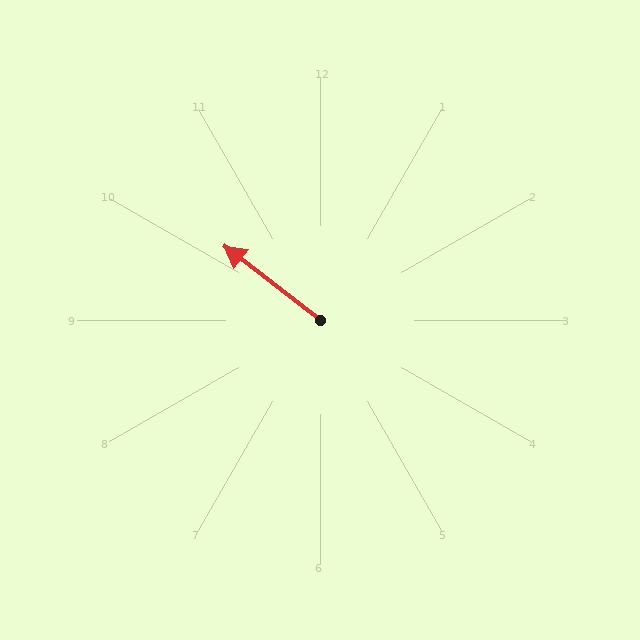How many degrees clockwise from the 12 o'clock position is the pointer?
Approximately 308 degrees.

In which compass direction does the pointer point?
Northwest.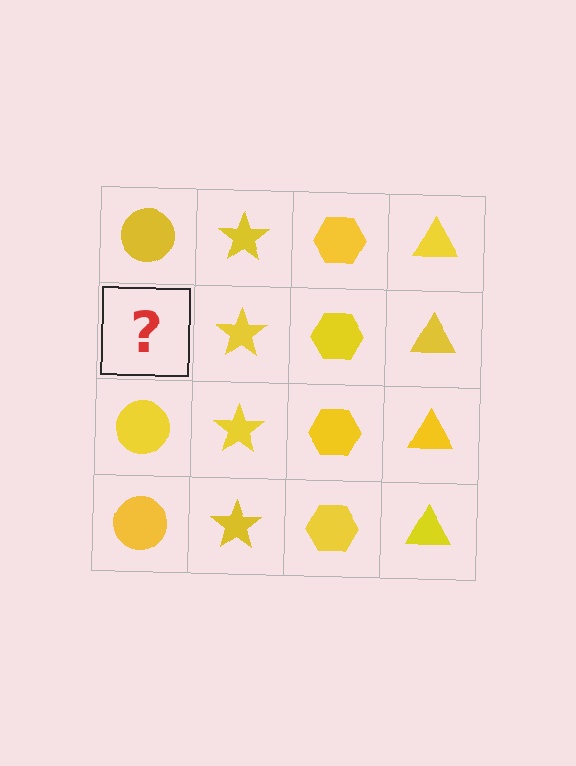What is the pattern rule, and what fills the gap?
The rule is that each column has a consistent shape. The gap should be filled with a yellow circle.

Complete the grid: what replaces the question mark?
The question mark should be replaced with a yellow circle.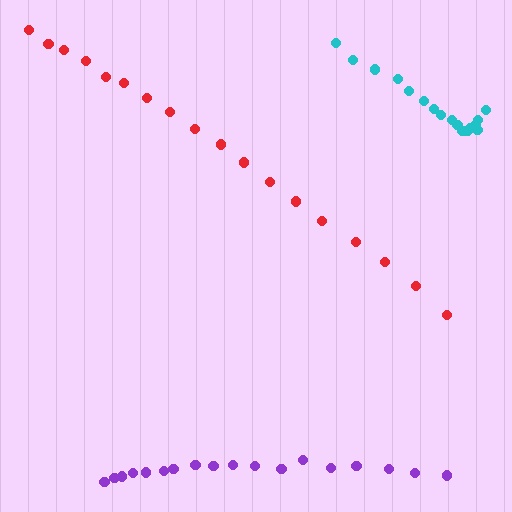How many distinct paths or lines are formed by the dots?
There are 3 distinct paths.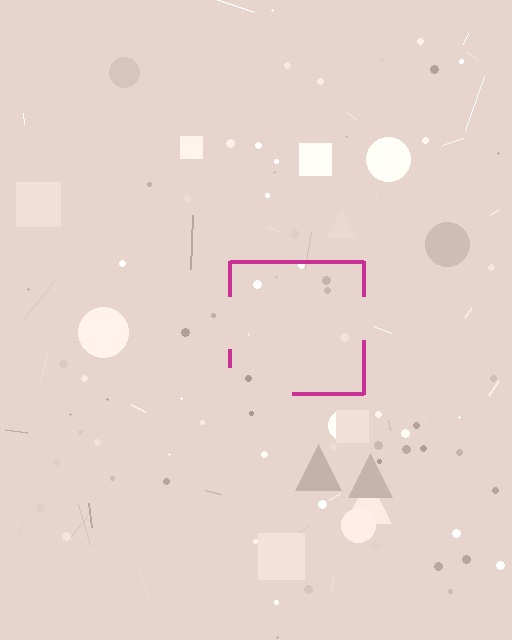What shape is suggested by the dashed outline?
The dashed outline suggests a square.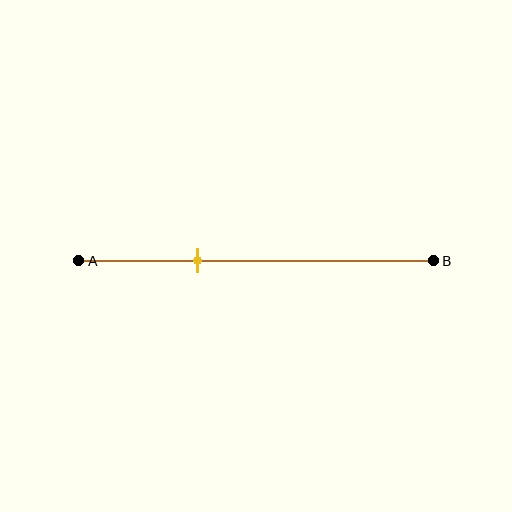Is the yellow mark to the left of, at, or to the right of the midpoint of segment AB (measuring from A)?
The yellow mark is to the left of the midpoint of segment AB.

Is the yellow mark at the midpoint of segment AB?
No, the mark is at about 35% from A, not at the 50% midpoint.